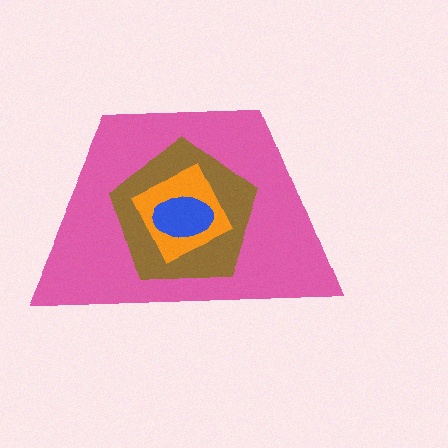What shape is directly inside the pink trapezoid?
The brown pentagon.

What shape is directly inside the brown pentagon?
The orange square.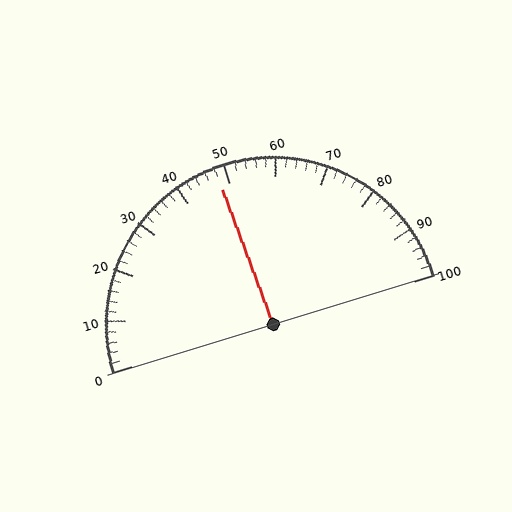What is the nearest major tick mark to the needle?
The nearest major tick mark is 50.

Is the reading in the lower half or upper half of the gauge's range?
The reading is in the lower half of the range (0 to 100).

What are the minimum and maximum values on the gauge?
The gauge ranges from 0 to 100.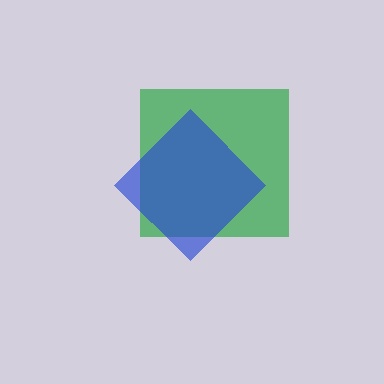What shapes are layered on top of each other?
The layered shapes are: a green square, a blue diamond.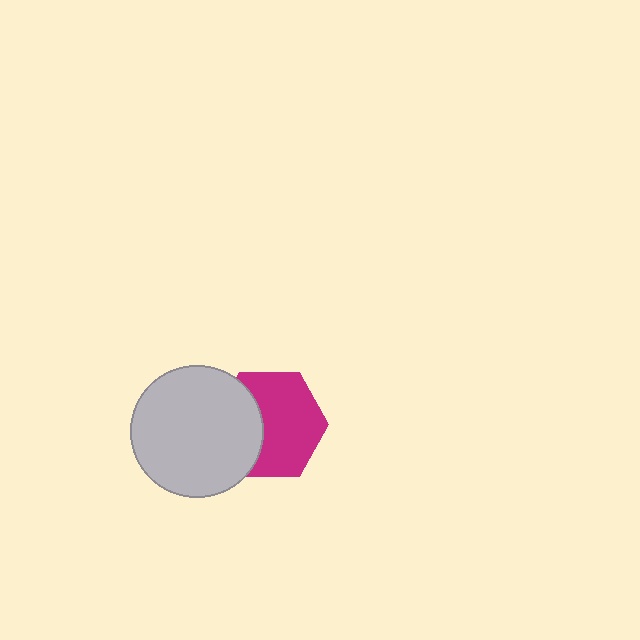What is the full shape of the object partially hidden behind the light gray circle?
The partially hidden object is a magenta hexagon.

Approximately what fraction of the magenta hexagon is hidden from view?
Roughly 35% of the magenta hexagon is hidden behind the light gray circle.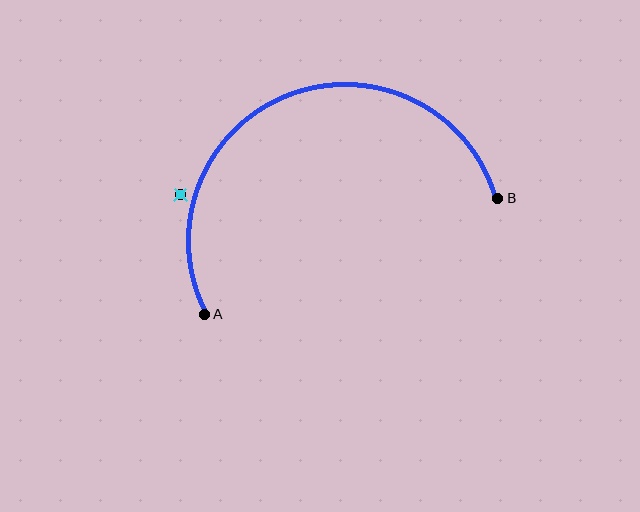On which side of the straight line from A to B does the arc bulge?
The arc bulges above the straight line connecting A and B.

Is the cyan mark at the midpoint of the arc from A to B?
No — the cyan mark does not lie on the arc at all. It sits slightly outside the curve.